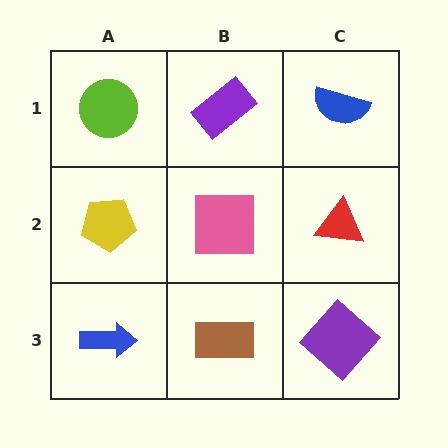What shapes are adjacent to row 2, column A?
A lime circle (row 1, column A), a blue arrow (row 3, column A), a pink square (row 2, column B).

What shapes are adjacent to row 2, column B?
A purple rectangle (row 1, column B), a brown rectangle (row 3, column B), a yellow pentagon (row 2, column A), a red triangle (row 2, column C).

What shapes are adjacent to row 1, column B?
A pink square (row 2, column B), a lime circle (row 1, column A), a blue semicircle (row 1, column C).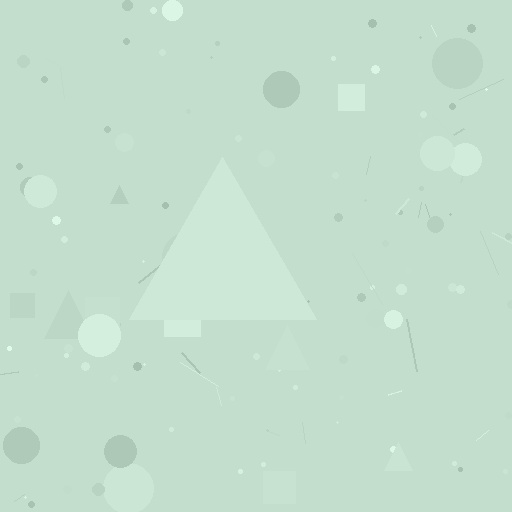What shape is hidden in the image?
A triangle is hidden in the image.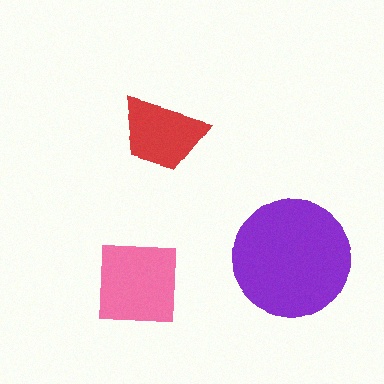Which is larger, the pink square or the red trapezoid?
The pink square.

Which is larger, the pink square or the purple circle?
The purple circle.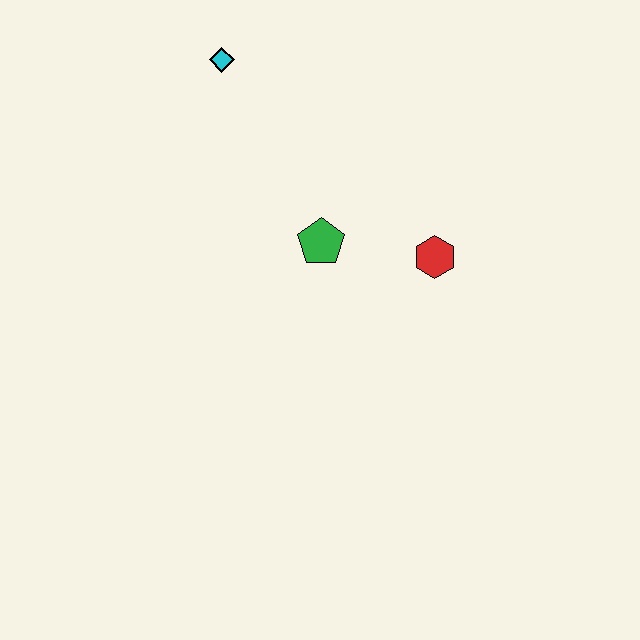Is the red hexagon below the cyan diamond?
Yes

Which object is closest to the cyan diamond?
The green pentagon is closest to the cyan diamond.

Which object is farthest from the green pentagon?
The cyan diamond is farthest from the green pentagon.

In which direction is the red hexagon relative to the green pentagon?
The red hexagon is to the right of the green pentagon.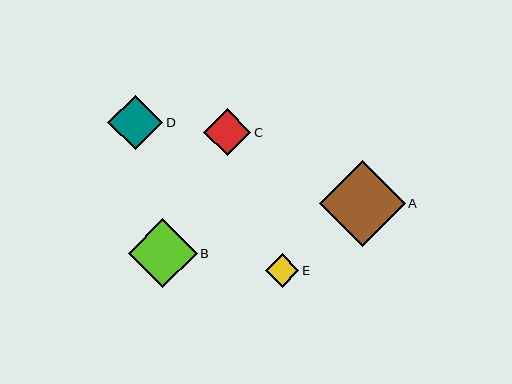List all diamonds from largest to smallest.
From largest to smallest: A, B, D, C, E.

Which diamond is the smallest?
Diamond E is the smallest with a size of approximately 34 pixels.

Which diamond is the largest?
Diamond A is the largest with a size of approximately 86 pixels.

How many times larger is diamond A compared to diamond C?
Diamond A is approximately 1.8 times the size of diamond C.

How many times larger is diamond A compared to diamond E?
Diamond A is approximately 2.5 times the size of diamond E.